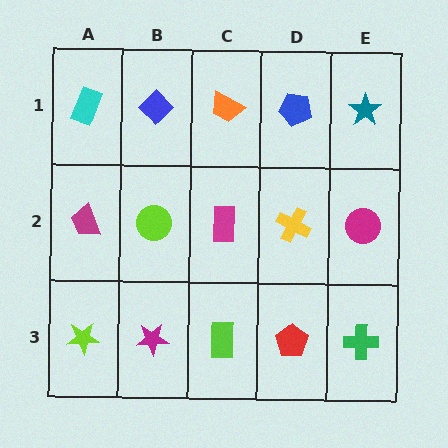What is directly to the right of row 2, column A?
A lime circle.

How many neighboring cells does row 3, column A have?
2.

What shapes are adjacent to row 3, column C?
A magenta rectangle (row 2, column C), a magenta star (row 3, column B), a red pentagon (row 3, column D).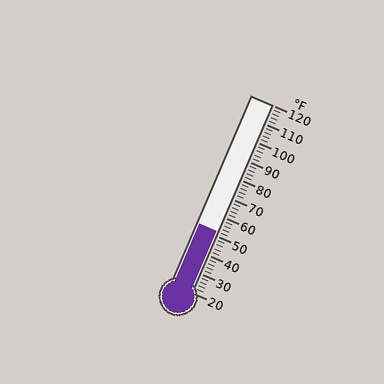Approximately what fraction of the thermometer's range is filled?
The thermometer is filled to approximately 30% of its range.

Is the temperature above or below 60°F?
The temperature is below 60°F.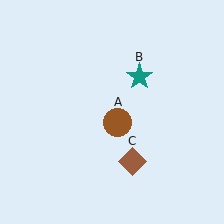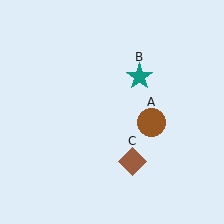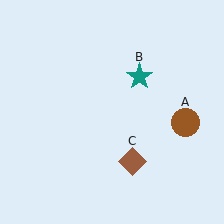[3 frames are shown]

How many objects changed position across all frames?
1 object changed position: brown circle (object A).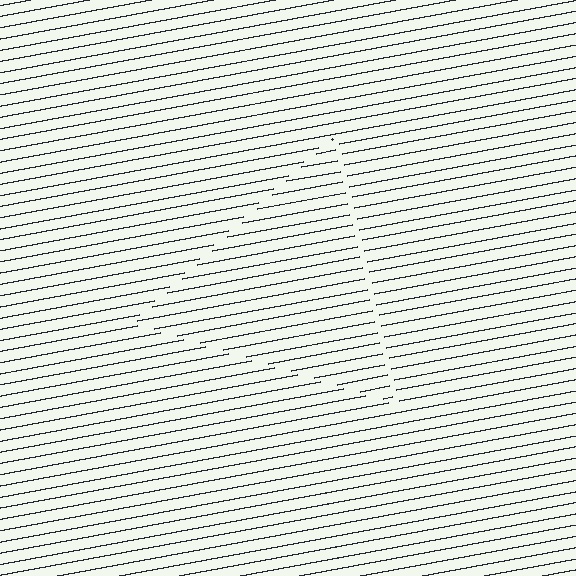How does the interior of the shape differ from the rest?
The interior of the shape contains the same grating, shifted by half a period — the contour is defined by the phase discontinuity where line-ends from the inner and outer gratings abut.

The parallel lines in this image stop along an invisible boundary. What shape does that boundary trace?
An illusory triangle. The interior of the shape contains the same grating, shifted by half a period — the contour is defined by the phase discontinuity where line-ends from the inner and outer gratings abut.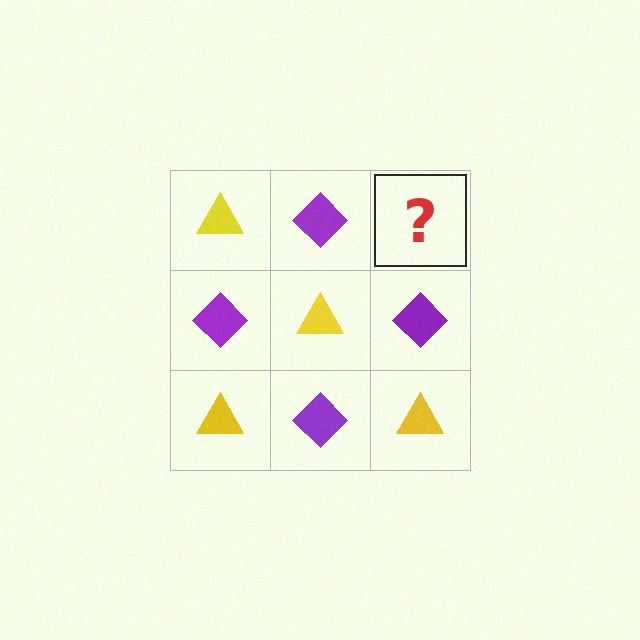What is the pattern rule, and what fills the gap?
The rule is that it alternates yellow triangle and purple diamond in a checkerboard pattern. The gap should be filled with a yellow triangle.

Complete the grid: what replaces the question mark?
The question mark should be replaced with a yellow triangle.